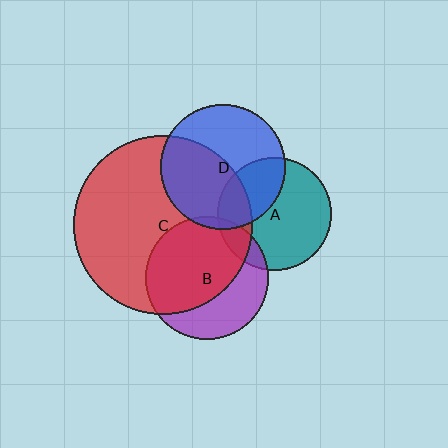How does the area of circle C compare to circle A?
Approximately 2.5 times.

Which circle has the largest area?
Circle C (red).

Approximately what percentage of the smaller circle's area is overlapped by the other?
Approximately 65%.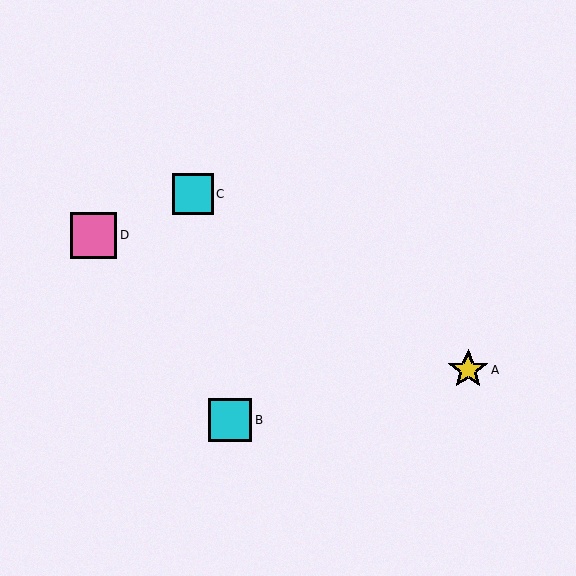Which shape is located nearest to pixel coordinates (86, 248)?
The pink square (labeled D) at (94, 235) is nearest to that location.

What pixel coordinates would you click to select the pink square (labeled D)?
Click at (94, 235) to select the pink square D.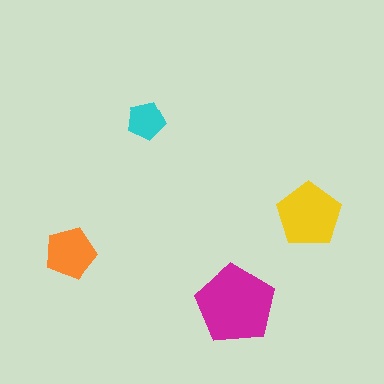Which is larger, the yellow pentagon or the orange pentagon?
The yellow one.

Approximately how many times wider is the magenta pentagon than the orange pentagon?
About 1.5 times wider.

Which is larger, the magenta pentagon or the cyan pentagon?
The magenta one.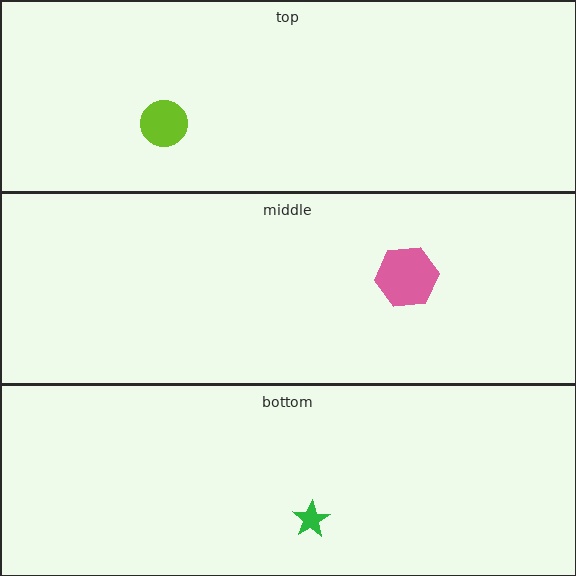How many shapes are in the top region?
1.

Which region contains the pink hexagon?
The middle region.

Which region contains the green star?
The bottom region.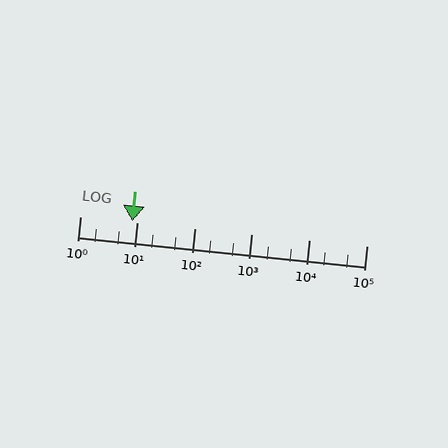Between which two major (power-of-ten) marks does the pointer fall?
The pointer is between 1 and 10.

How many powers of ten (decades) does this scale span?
The scale spans 5 decades, from 1 to 100000.